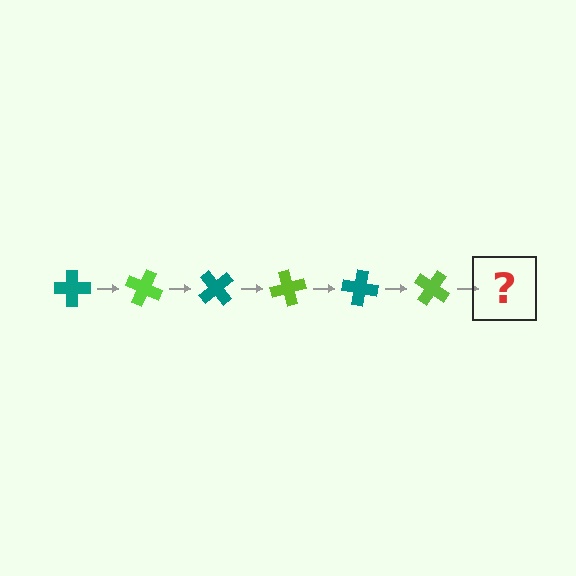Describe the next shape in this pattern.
It should be a teal cross, rotated 150 degrees from the start.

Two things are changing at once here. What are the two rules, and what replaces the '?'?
The two rules are that it rotates 25 degrees each step and the color cycles through teal and lime. The '?' should be a teal cross, rotated 150 degrees from the start.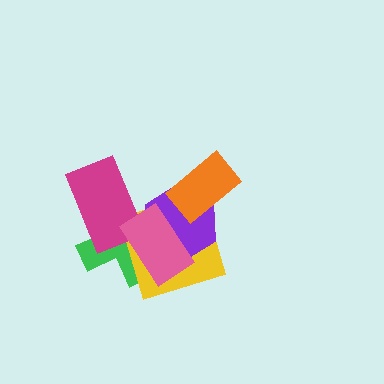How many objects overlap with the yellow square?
4 objects overlap with the yellow square.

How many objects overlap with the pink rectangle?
4 objects overlap with the pink rectangle.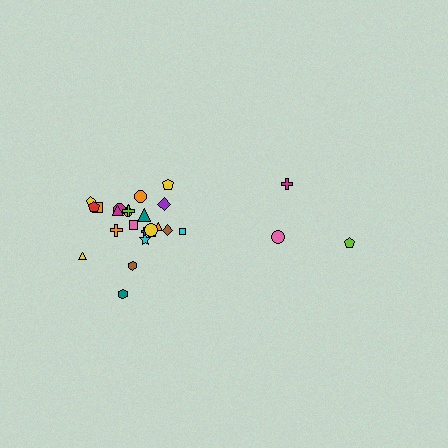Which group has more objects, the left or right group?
The left group.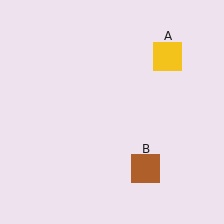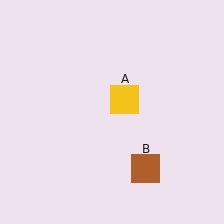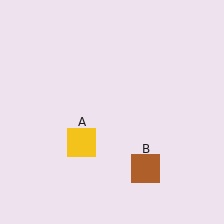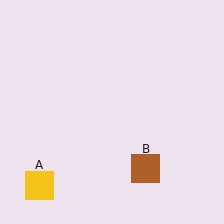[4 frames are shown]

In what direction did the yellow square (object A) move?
The yellow square (object A) moved down and to the left.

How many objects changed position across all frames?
1 object changed position: yellow square (object A).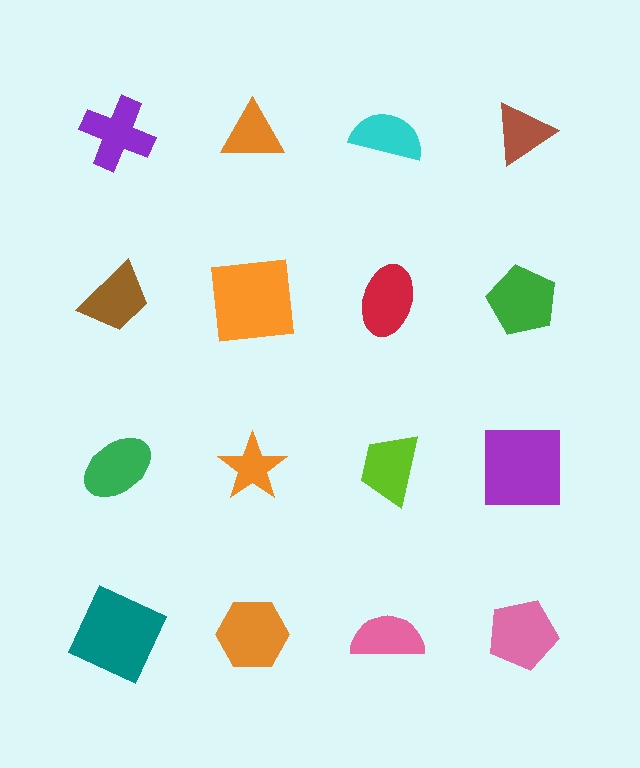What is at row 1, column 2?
An orange triangle.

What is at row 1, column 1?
A purple cross.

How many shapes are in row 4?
4 shapes.